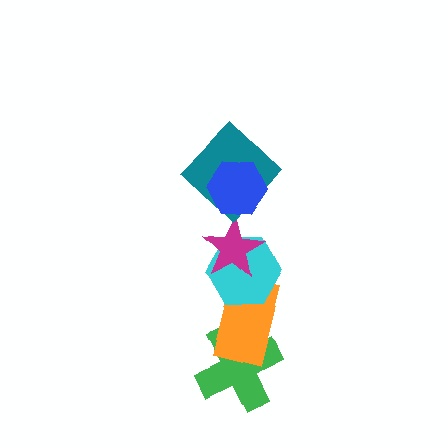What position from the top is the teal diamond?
The teal diamond is 2nd from the top.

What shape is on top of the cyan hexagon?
The magenta star is on top of the cyan hexagon.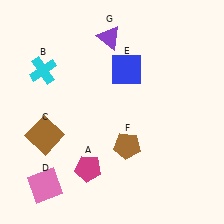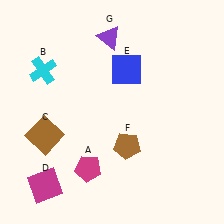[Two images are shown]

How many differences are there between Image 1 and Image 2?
There is 1 difference between the two images.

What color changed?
The square (D) changed from pink in Image 1 to magenta in Image 2.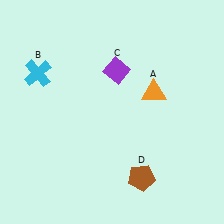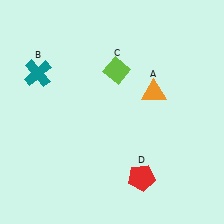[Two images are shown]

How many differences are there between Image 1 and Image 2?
There are 3 differences between the two images.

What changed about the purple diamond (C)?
In Image 1, C is purple. In Image 2, it changed to lime.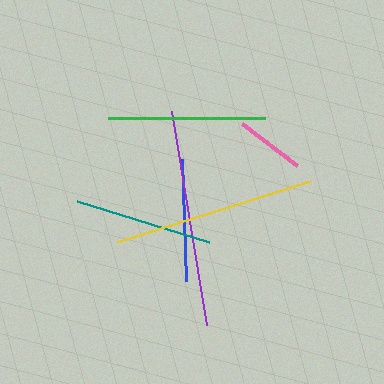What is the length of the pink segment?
The pink segment is approximately 70 pixels long.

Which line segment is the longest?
The purple line is the longest at approximately 216 pixels.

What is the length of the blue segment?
The blue segment is approximately 122 pixels long.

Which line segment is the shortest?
The pink line is the shortest at approximately 70 pixels.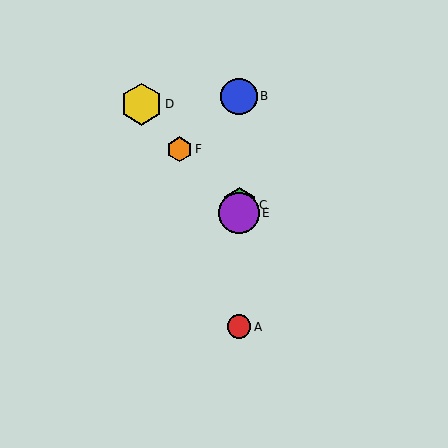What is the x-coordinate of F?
Object F is at x≈179.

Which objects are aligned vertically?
Objects A, B, C, E are aligned vertically.